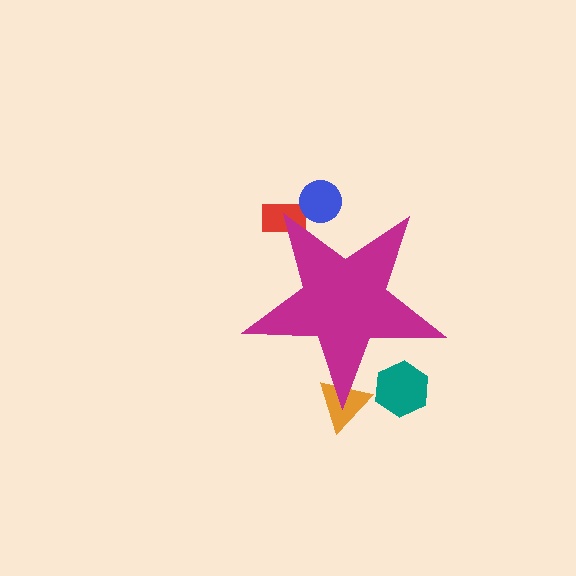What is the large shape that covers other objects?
A magenta star.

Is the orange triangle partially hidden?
Yes, the orange triangle is partially hidden behind the magenta star.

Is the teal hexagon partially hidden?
Yes, the teal hexagon is partially hidden behind the magenta star.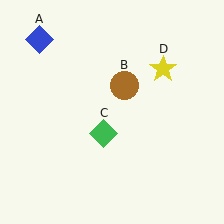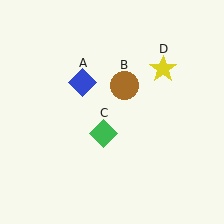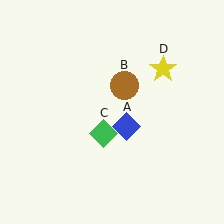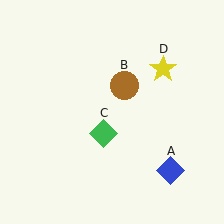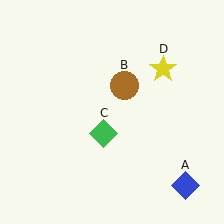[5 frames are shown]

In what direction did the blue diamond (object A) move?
The blue diamond (object A) moved down and to the right.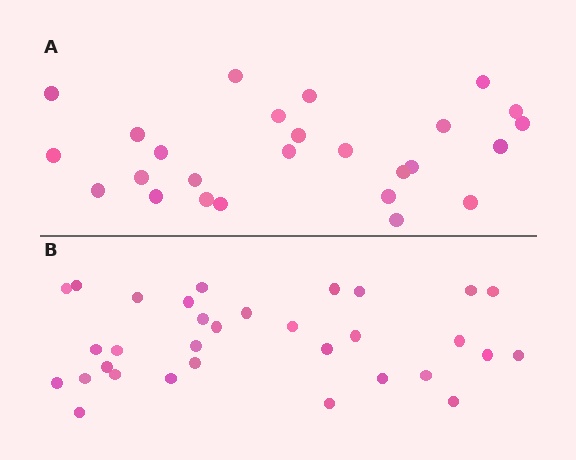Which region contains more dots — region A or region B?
Region B (the bottom region) has more dots.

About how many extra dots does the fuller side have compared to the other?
Region B has about 6 more dots than region A.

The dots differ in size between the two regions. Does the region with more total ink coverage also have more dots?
No. Region A has more total ink coverage because its dots are larger, but region B actually contains more individual dots. Total area can be misleading — the number of items is what matters here.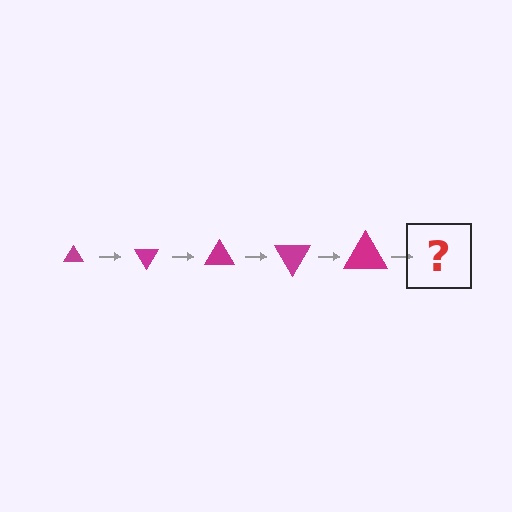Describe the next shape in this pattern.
It should be a triangle, larger than the previous one and rotated 300 degrees from the start.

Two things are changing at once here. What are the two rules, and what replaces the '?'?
The two rules are that the triangle grows larger each step and it rotates 60 degrees each step. The '?' should be a triangle, larger than the previous one and rotated 300 degrees from the start.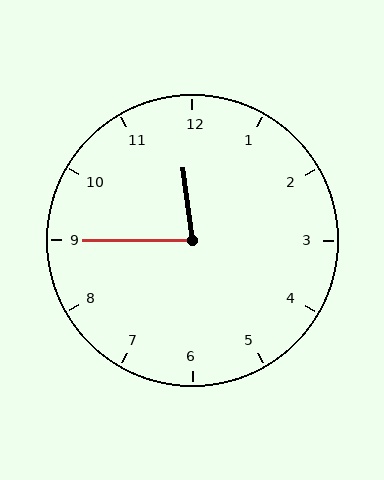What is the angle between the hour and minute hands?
Approximately 82 degrees.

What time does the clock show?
11:45.